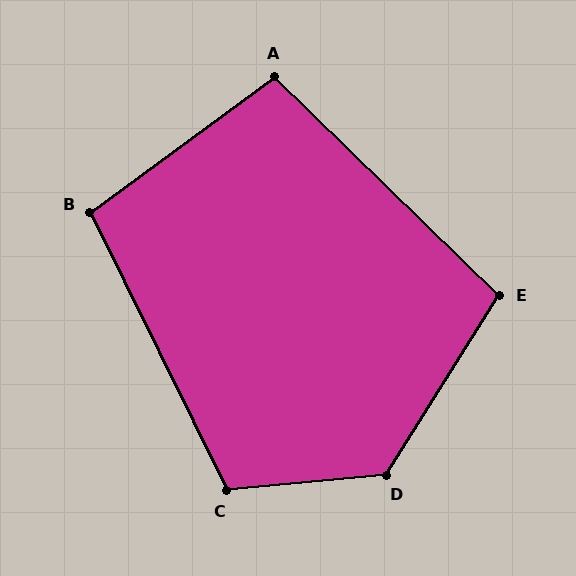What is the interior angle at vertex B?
Approximately 100 degrees (obtuse).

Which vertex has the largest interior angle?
D, at approximately 127 degrees.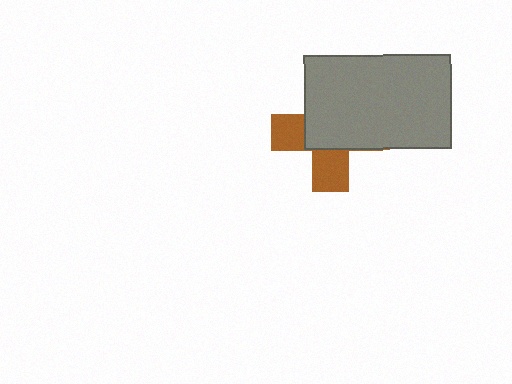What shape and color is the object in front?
The object in front is a gray rectangle.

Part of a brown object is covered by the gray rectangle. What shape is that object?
It is a cross.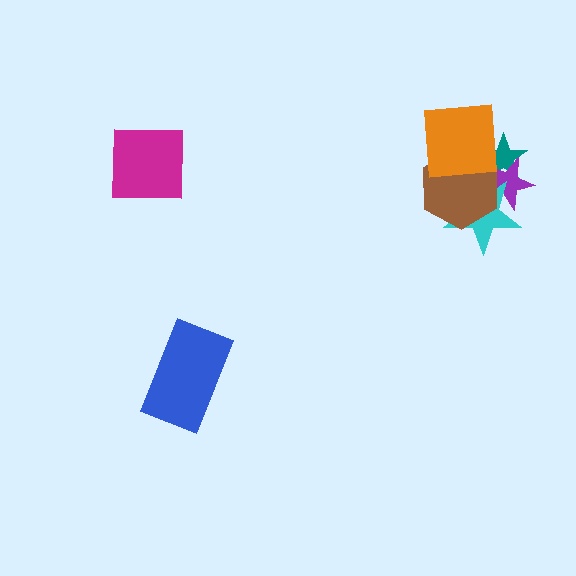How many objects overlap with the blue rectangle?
0 objects overlap with the blue rectangle.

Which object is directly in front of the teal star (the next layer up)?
The purple star is directly in front of the teal star.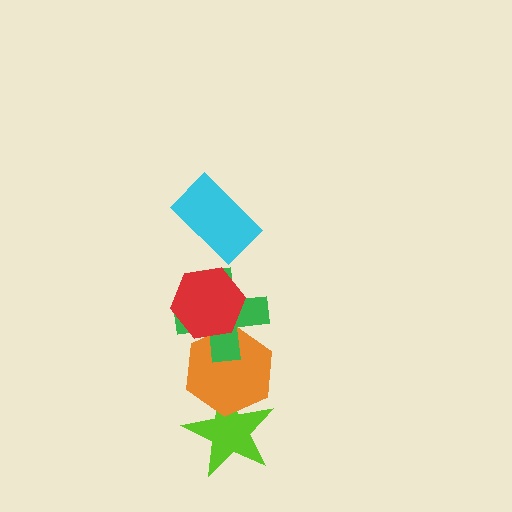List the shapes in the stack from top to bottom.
From top to bottom: the cyan rectangle, the red hexagon, the green cross, the orange hexagon, the lime star.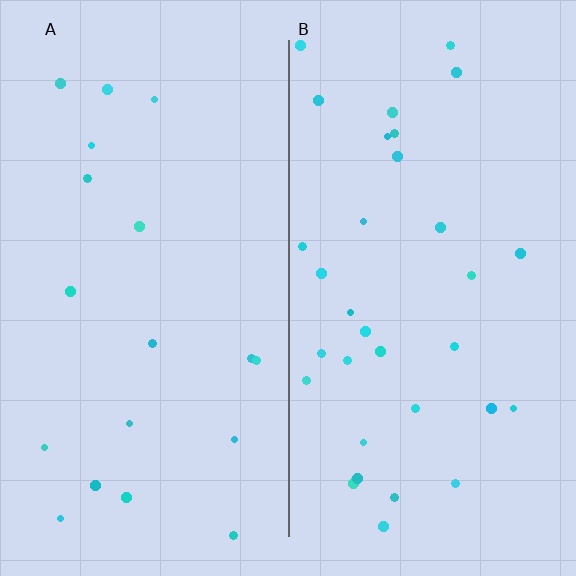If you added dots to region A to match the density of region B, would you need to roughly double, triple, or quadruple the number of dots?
Approximately double.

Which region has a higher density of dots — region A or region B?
B (the right).